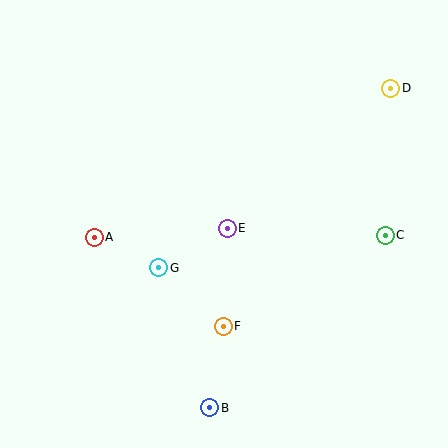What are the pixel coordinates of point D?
Point D is at (391, 88).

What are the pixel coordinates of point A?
Point A is at (94, 237).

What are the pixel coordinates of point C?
Point C is at (385, 235).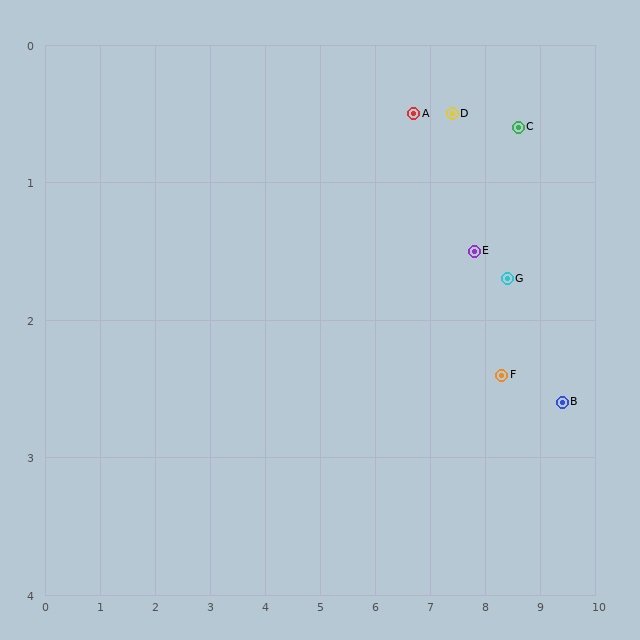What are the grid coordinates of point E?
Point E is at approximately (7.8, 1.5).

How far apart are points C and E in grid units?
Points C and E are about 1.2 grid units apart.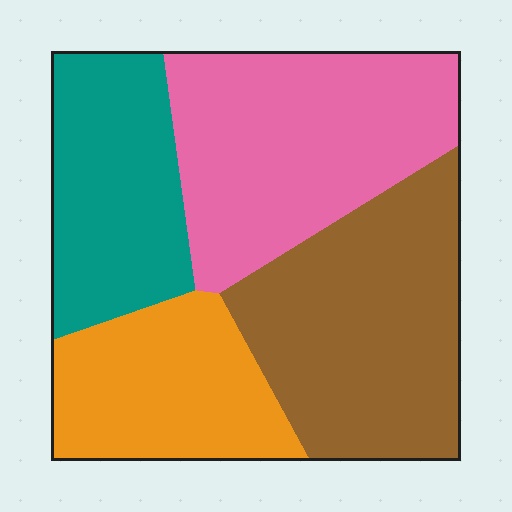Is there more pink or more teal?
Pink.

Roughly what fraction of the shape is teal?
Teal covers about 20% of the shape.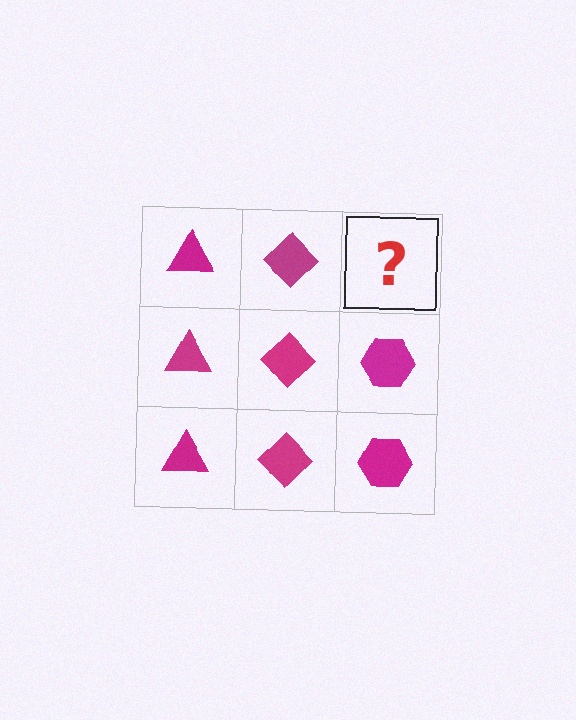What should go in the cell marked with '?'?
The missing cell should contain a magenta hexagon.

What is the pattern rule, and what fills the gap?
The rule is that each column has a consistent shape. The gap should be filled with a magenta hexagon.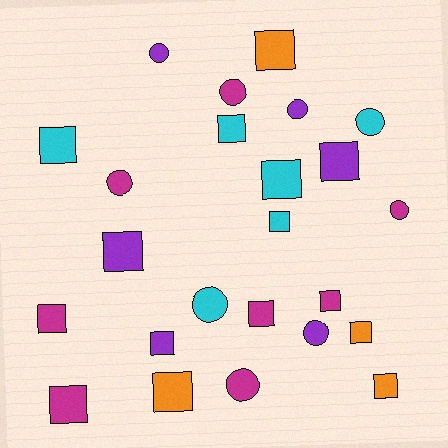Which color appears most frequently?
Magenta, with 8 objects.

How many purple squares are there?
There are 3 purple squares.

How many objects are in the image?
There are 24 objects.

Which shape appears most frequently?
Square, with 15 objects.